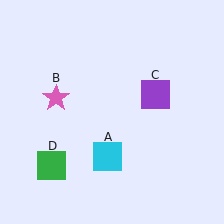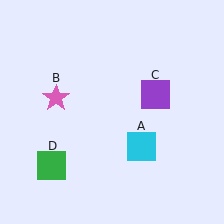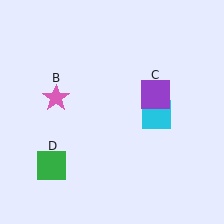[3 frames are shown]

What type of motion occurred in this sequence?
The cyan square (object A) rotated counterclockwise around the center of the scene.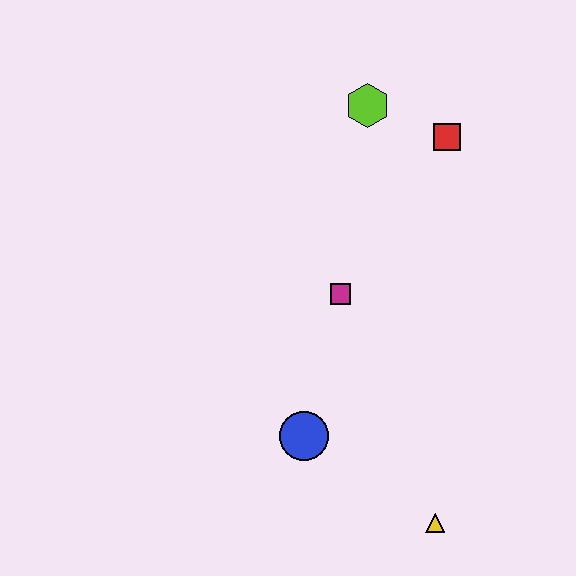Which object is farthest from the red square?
The yellow triangle is farthest from the red square.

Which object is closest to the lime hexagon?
The red square is closest to the lime hexagon.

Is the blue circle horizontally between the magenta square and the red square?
No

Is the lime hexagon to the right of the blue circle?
Yes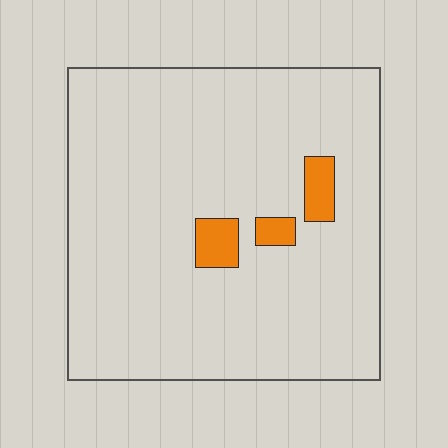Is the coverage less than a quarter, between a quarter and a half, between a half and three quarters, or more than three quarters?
Less than a quarter.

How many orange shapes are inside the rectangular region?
3.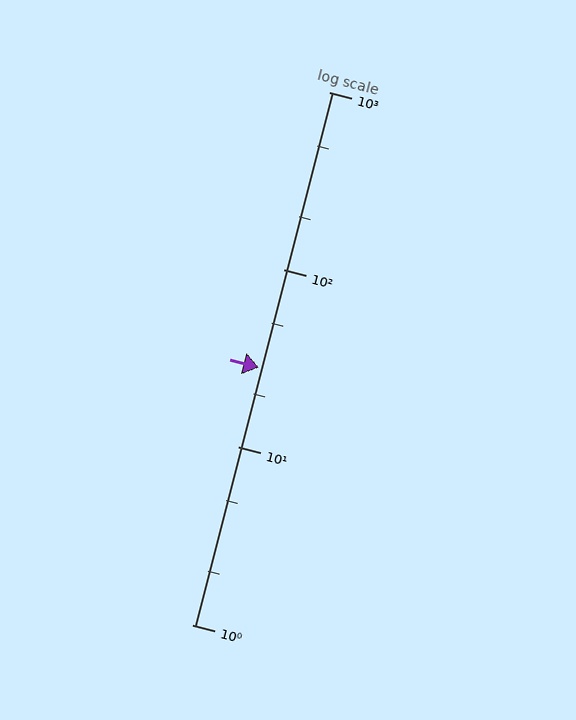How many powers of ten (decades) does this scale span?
The scale spans 3 decades, from 1 to 1000.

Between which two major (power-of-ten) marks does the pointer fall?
The pointer is between 10 and 100.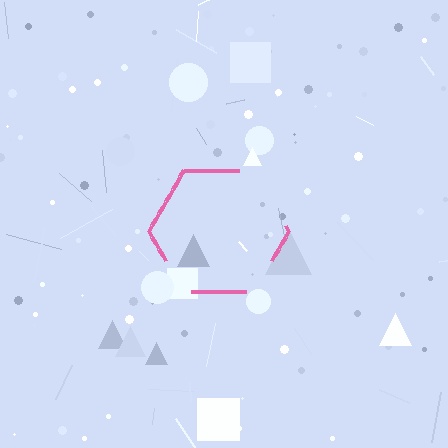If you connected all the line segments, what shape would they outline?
They would outline a hexagon.